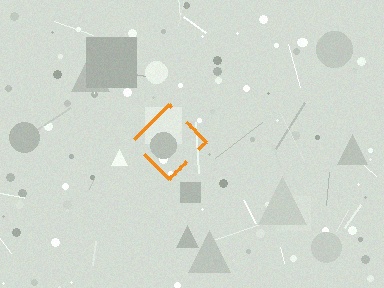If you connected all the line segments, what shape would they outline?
They would outline a diamond.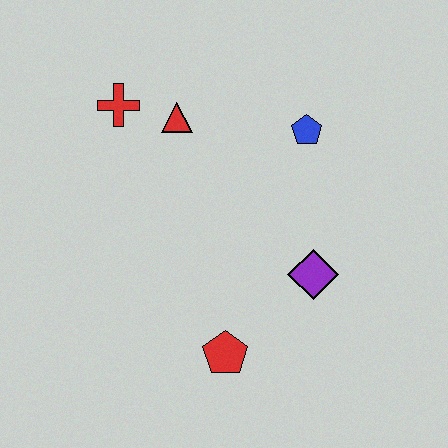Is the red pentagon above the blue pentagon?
No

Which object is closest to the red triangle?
The red cross is closest to the red triangle.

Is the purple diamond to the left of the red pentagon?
No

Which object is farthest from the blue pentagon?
The red pentagon is farthest from the blue pentagon.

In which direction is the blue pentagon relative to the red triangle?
The blue pentagon is to the right of the red triangle.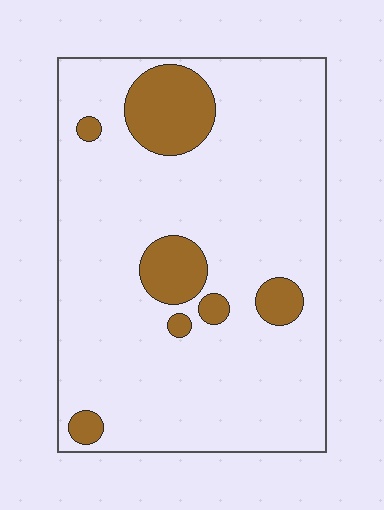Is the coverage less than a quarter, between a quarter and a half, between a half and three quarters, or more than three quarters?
Less than a quarter.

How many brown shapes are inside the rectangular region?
7.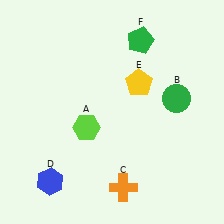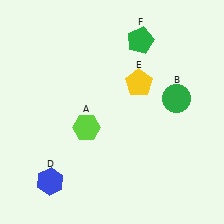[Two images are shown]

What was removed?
The orange cross (C) was removed in Image 2.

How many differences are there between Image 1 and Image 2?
There is 1 difference between the two images.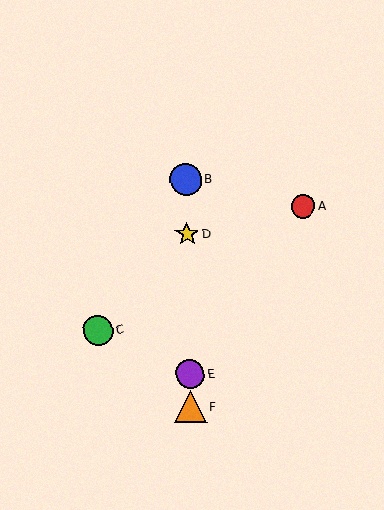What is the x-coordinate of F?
Object F is at x≈191.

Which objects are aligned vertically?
Objects B, D, E, F are aligned vertically.